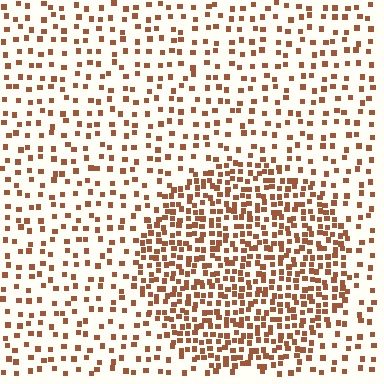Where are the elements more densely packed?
The elements are more densely packed inside the circle boundary.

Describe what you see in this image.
The image contains small brown elements arranged at two different densities. A circle-shaped region is visible where the elements are more densely packed than the surrounding area.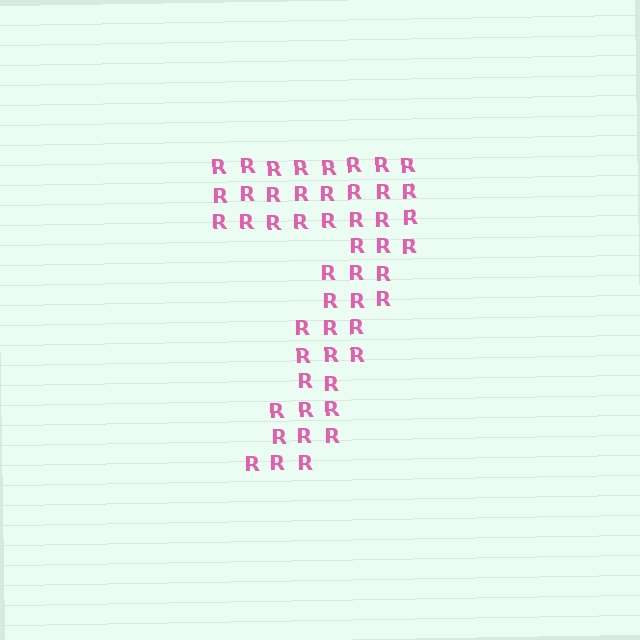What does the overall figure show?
The overall figure shows the digit 7.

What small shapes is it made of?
It is made of small letter R's.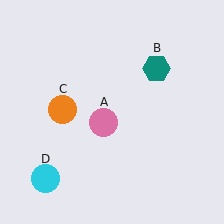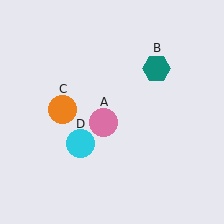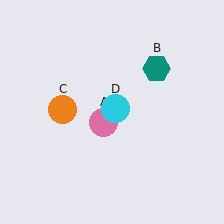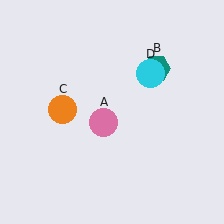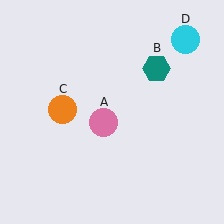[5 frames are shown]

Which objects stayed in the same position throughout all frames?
Pink circle (object A) and teal hexagon (object B) and orange circle (object C) remained stationary.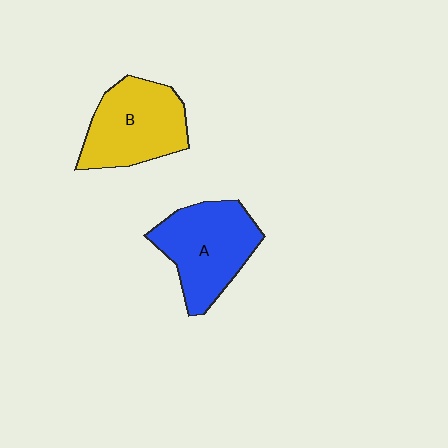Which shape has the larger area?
Shape A (blue).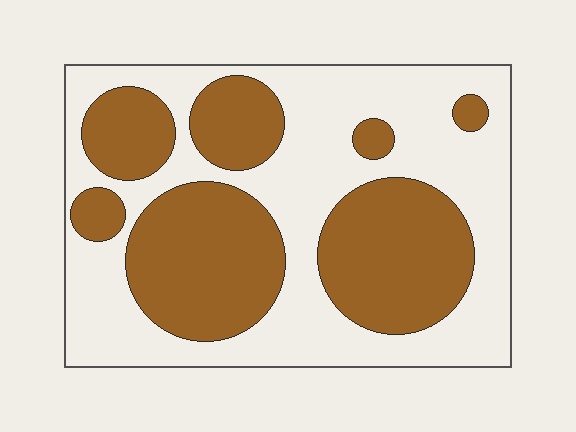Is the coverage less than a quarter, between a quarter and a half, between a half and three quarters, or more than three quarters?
Between a quarter and a half.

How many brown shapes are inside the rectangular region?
7.